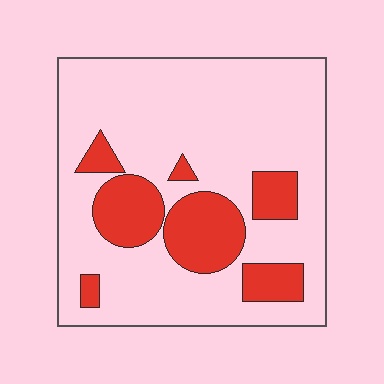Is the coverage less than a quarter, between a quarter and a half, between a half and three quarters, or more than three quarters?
Less than a quarter.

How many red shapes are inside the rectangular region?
7.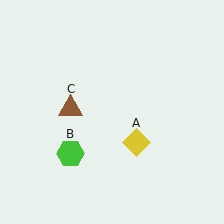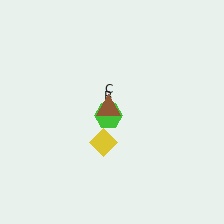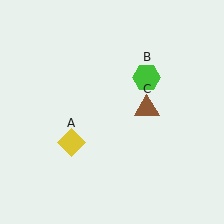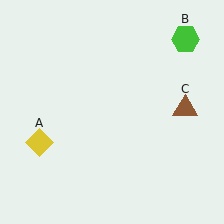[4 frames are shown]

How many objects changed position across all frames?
3 objects changed position: yellow diamond (object A), green hexagon (object B), brown triangle (object C).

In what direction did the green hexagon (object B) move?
The green hexagon (object B) moved up and to the right.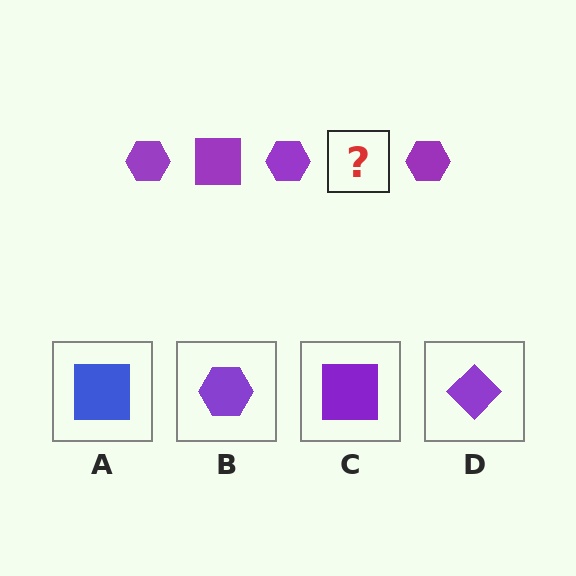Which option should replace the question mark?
Option C.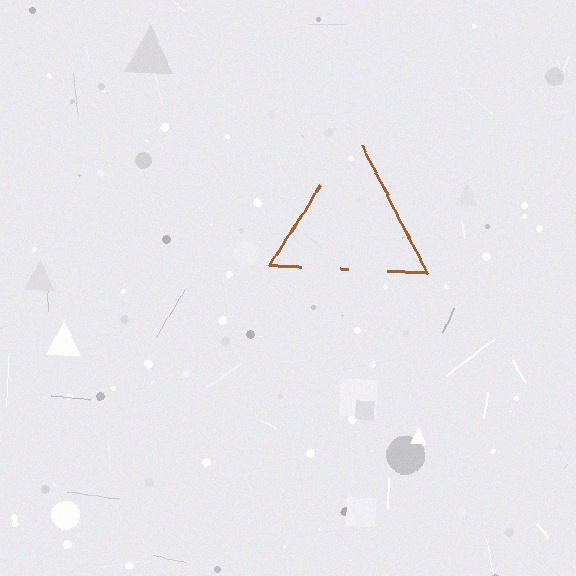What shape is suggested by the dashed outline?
The dashed outline suggests a triangle.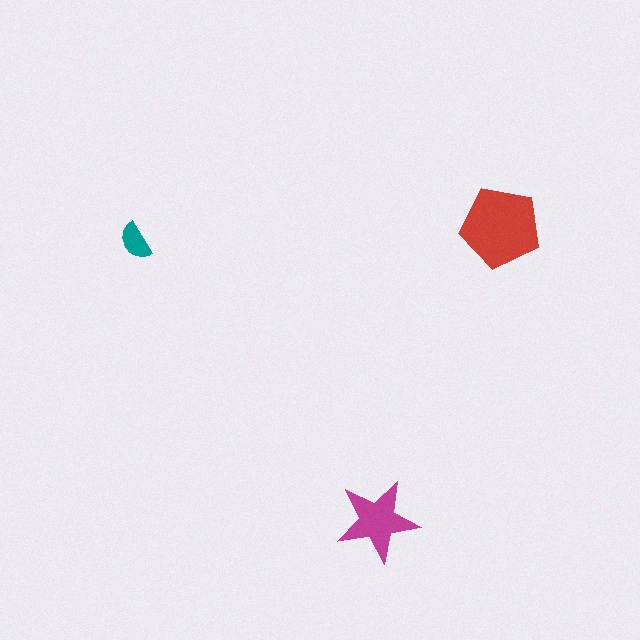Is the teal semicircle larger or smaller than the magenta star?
Smaller.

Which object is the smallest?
The teal semicircle.